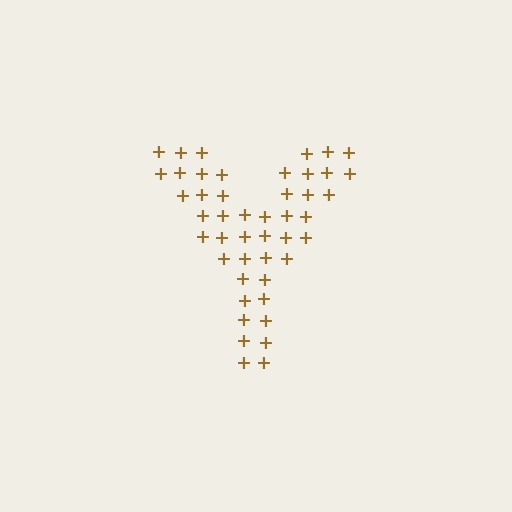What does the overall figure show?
The overall figure shows the letter Y.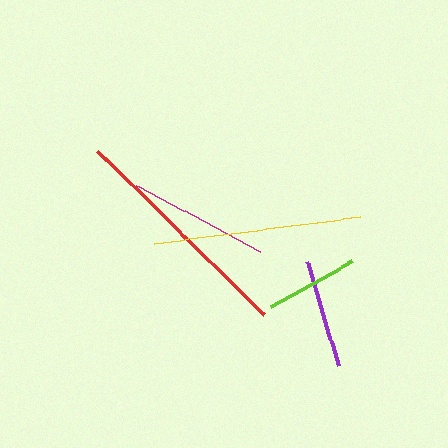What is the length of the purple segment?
The purple segment is approximately 109 pixels long.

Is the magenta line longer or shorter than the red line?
The red line is longer than the magenta line.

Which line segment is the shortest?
The lime line is the shortest at approximately 94 pixels.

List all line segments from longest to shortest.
From longest to shortest: red, yellow, magenta, purple, lime.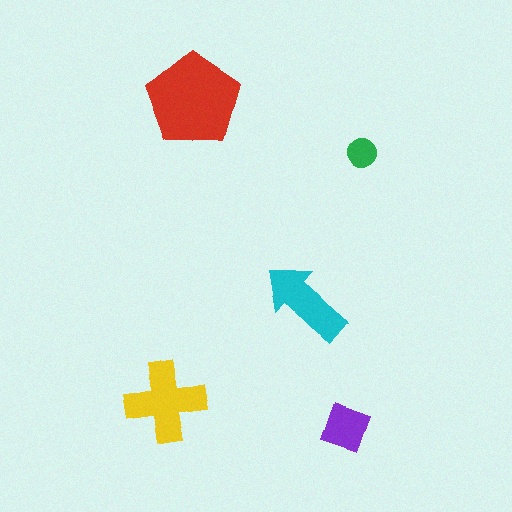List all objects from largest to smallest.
The red pentagon, the yellow cross, the cyan arrow, the purple diamond, the green circle.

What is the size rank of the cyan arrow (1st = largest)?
3rd.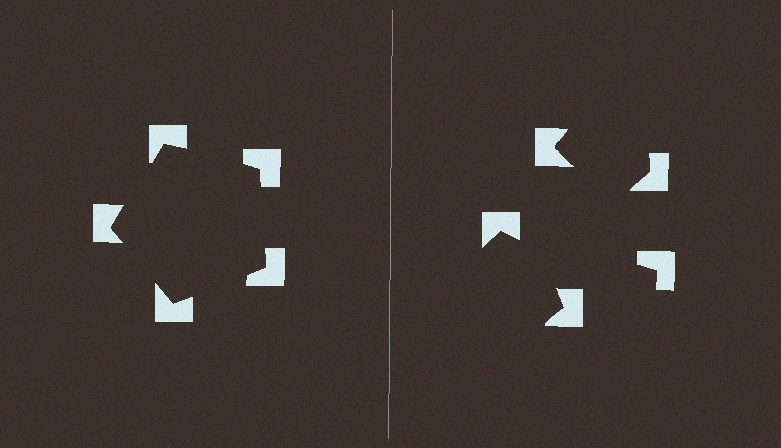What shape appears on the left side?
An illusory pentagon.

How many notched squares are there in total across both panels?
10 — 5 on each side.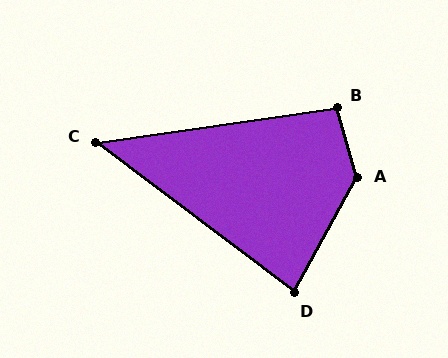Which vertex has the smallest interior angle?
C, at approximately 45 degrees.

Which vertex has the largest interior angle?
A, at approximately 135 degrees.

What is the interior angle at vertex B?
Approximately 98 degrees (obtuse).